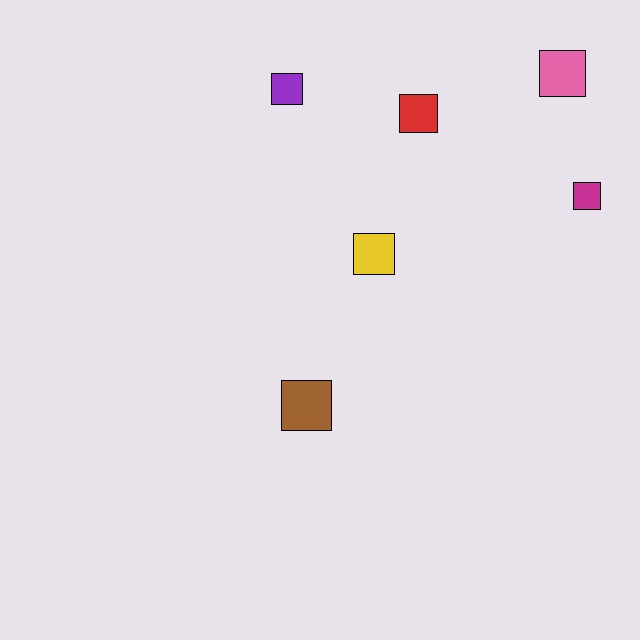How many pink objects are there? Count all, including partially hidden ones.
There is 1 pink object.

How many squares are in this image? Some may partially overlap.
There are 6 squares.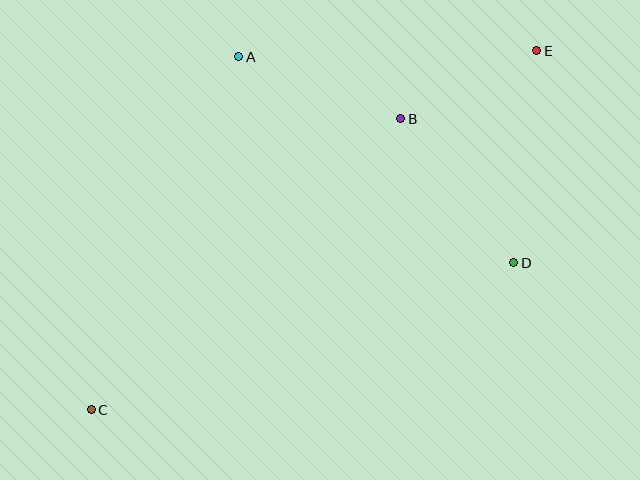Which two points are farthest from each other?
Points C and E are farthest from each other.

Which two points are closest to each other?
Points B and E are closest to each other.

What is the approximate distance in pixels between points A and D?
The distance between A and D is approximately 343 pixels.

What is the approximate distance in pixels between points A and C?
The distance between A and C is approximately 382 pixels.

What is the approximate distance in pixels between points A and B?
The distance between A and B is approximately 173 pixels.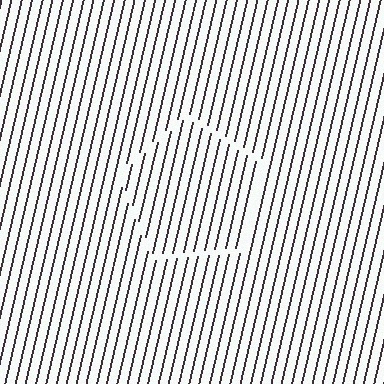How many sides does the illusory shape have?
5 sides — the line-ends trace a pentagon.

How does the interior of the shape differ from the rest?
The interior of the shape contains the same grating, shifted by half a period — the contour is defined by the phase discontinuity where line-ends from the inner and outer gratings abut.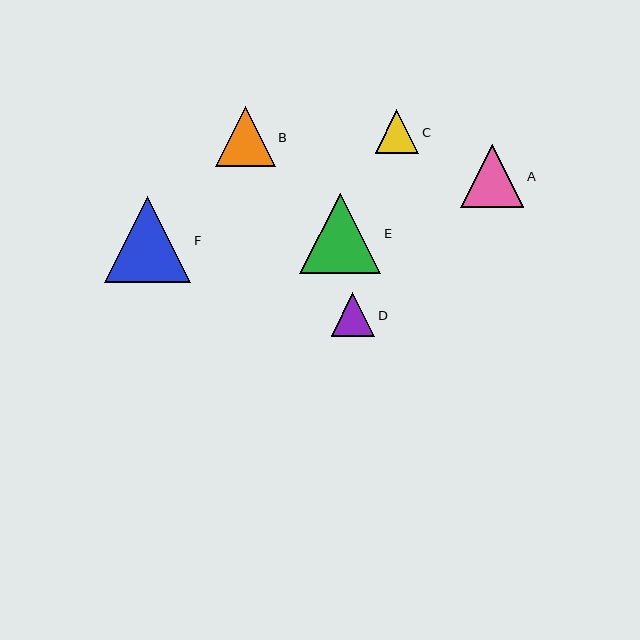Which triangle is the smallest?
Triangle C is the smallest with a size of approximately 44 pixels.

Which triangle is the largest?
Triangle F is the largest with a size of approximately 87 pixels.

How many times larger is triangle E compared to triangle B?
Triangle E is approximately 1.4 times the size of triangle B.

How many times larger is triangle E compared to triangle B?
Triangle E is approximately 1.4 times the size of triangle B.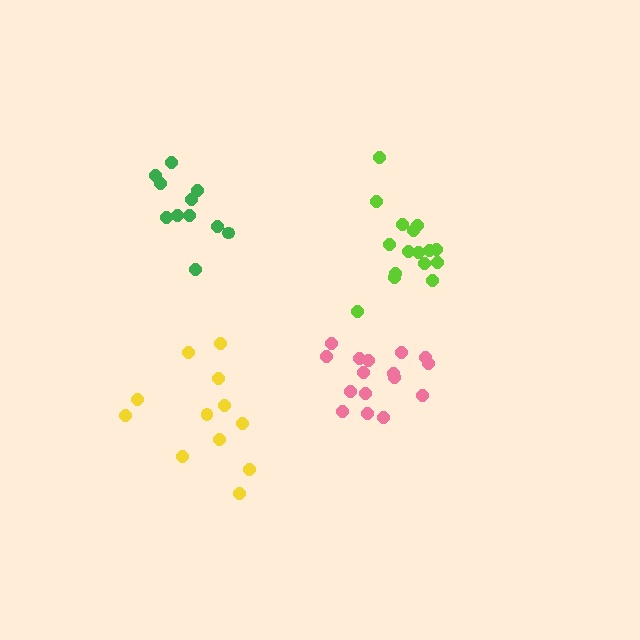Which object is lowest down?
The yellow cluster is bottommost.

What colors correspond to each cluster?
The clusters are colored: pink, yellow, green, lime.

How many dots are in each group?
Group 1: 16 dots, Group 2: 12 dots, Group 3: 11 dots, Group 4: 16 dots (55 total).